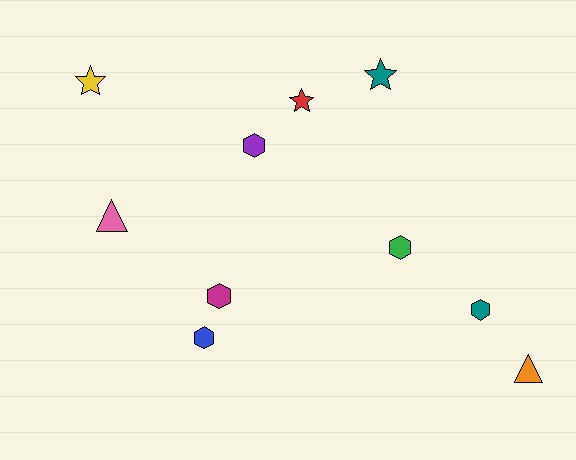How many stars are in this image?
There are 3 stars.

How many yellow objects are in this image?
There is 1 yellow object.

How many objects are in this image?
There are 10 objects.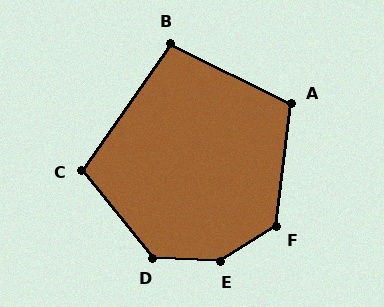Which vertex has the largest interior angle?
E, at approximately 145 degrees.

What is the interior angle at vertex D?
Approximately 132 degrees (obtuse).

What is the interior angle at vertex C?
Approximately 106 degrees (obtuse).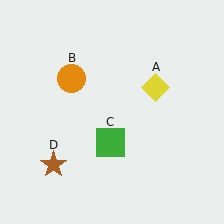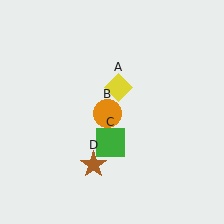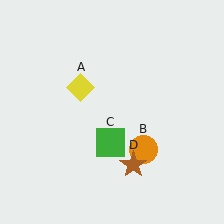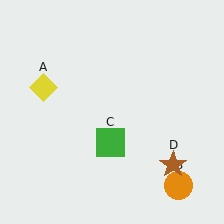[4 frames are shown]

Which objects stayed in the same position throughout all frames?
Green square (object C) remained stationary.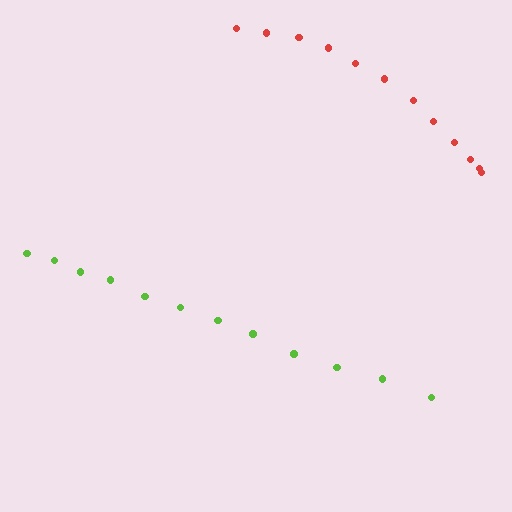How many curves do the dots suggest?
There are 2 distinct paths.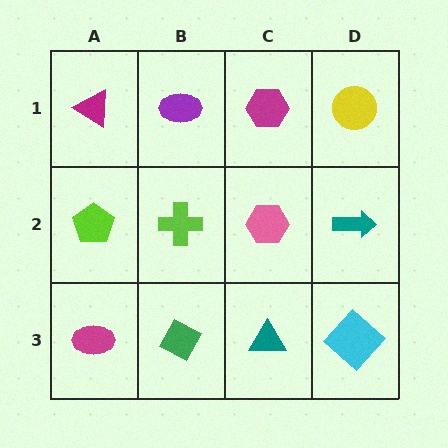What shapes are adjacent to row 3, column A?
A lime pentagon (row 2, column A), a green diamond (row 3, column B).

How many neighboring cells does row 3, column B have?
3.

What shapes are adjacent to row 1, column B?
A lime cross (row 2, column B), a magenta triangle (row 1, column A), a magenta hexagon (row 1, column C).